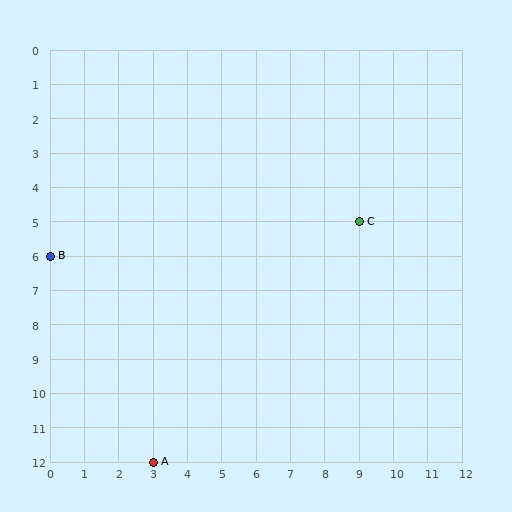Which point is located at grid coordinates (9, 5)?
Point C is at (9, 5).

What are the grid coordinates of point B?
Point B is at grid coordinates (0, 6).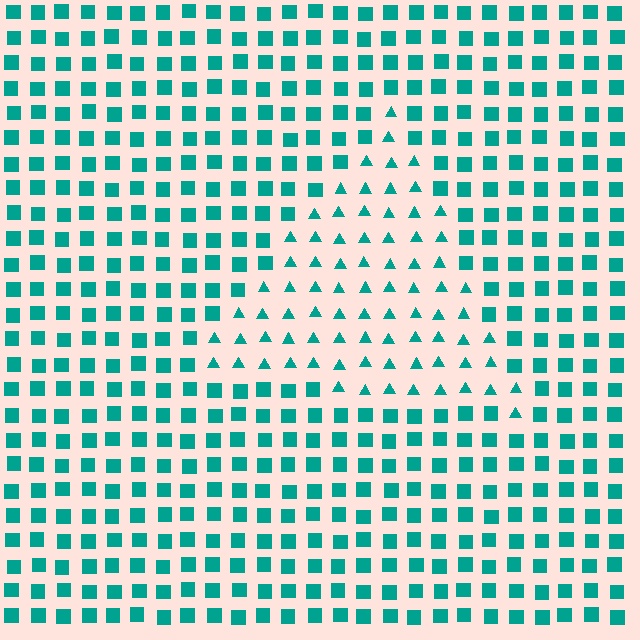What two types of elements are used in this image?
The image uses triangles inside the triangle region and squares outside it.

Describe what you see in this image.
The image is filled with small teal elements arranged in a uniform grid. A triangle-shaped region contains triangles, while the surrounding area contains squares. The boundary is defined purely by the change in element shape.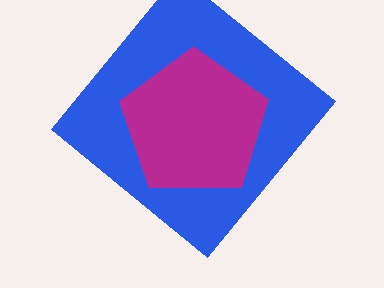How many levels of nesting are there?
2.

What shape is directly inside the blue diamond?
The magenta pentagon.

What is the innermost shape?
The magenta pentagon.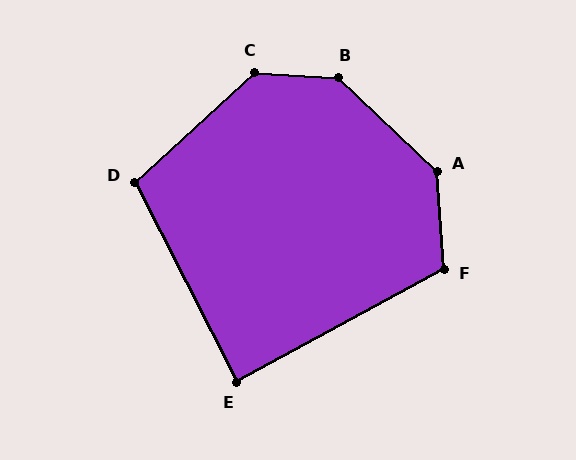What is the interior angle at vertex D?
Approximately 105 degrees (obtuse).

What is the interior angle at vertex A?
Approximately 137 degrees (obtuse).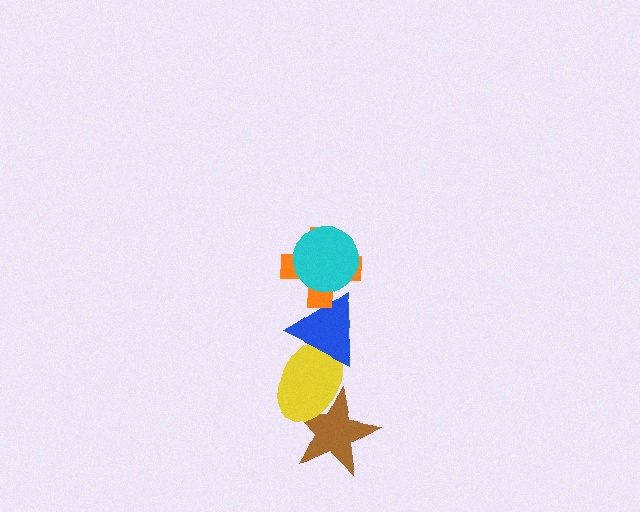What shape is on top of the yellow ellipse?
The blue triangle is on top of the yellow ellipse.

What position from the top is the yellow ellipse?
The yellow ellipse is 4th from the top.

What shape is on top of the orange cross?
The cyan circle is on top of the orange cross.